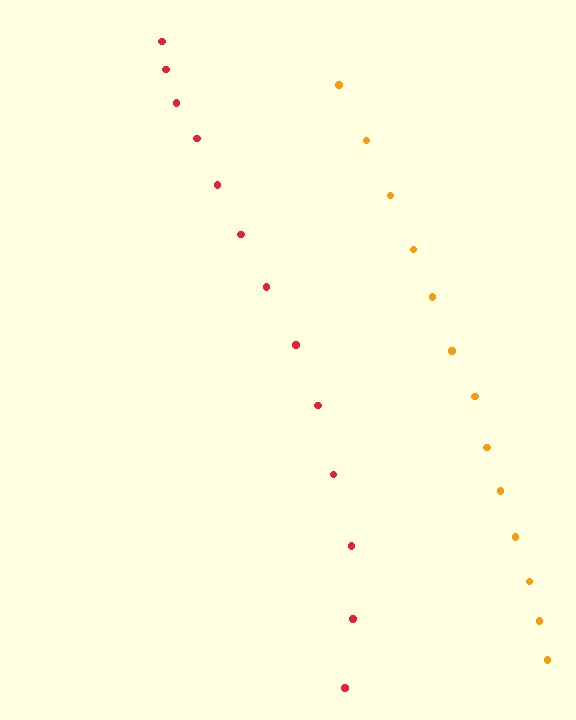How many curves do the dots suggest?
There are 2 distinct paths.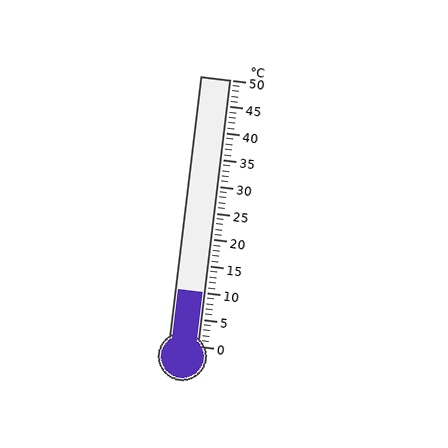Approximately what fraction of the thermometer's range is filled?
The thermometer is filled to approximately 20% of its range.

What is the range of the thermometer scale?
The thermometer scale ranges from 0°C to 50°C.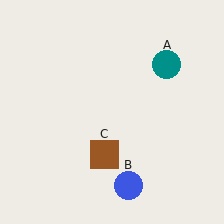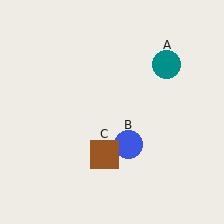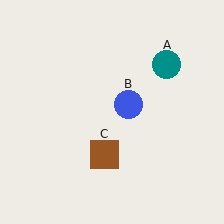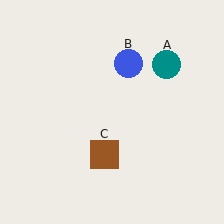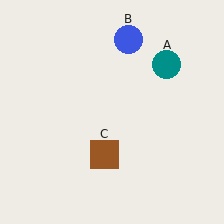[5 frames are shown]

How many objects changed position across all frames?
1 object changed position: blue circle (object B).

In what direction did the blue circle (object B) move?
The blue circle (object B) moved up.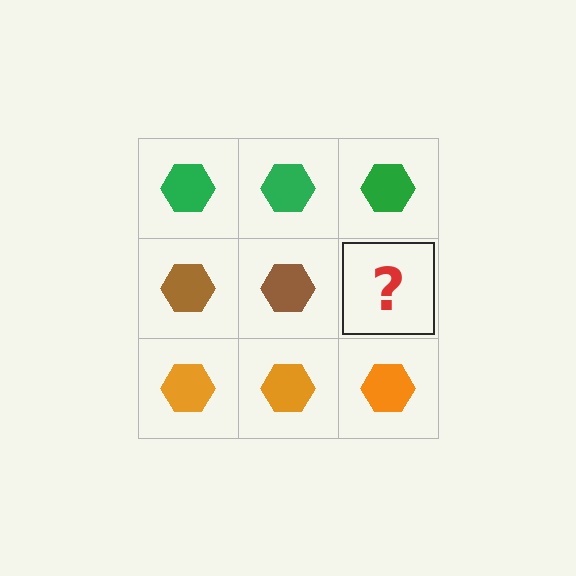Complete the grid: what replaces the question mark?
The question mark should be replaced with a brown hexagon.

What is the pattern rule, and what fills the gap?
The rule is that each row has a consistent color. The gap should be filled with a brown hexagon.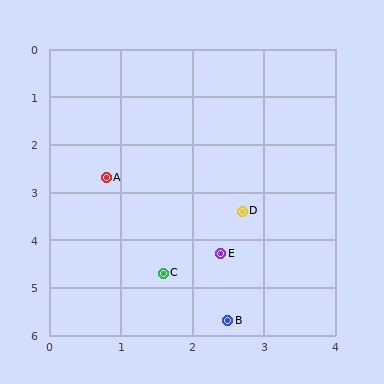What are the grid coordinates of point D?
Point D is at approximately (2.7, 3.4).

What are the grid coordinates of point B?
Point B is at approximately (2.5, 5.7).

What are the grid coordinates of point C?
Point C is at approximately (1.6, 4.7).